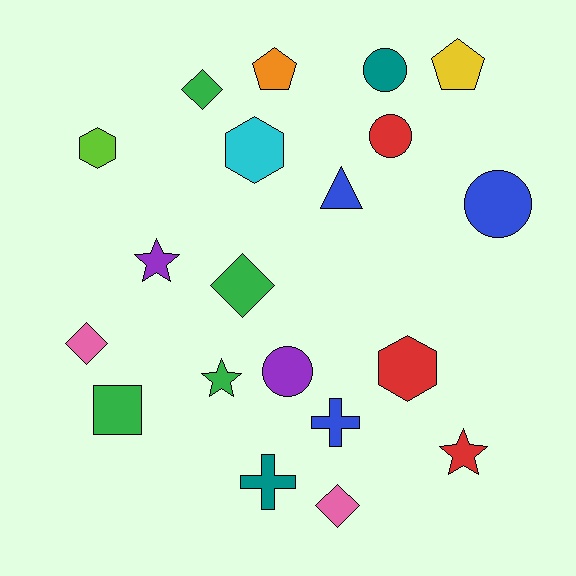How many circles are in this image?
There are 4 circles.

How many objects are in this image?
There are 20 objects.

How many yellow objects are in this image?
There is 1 yellow object.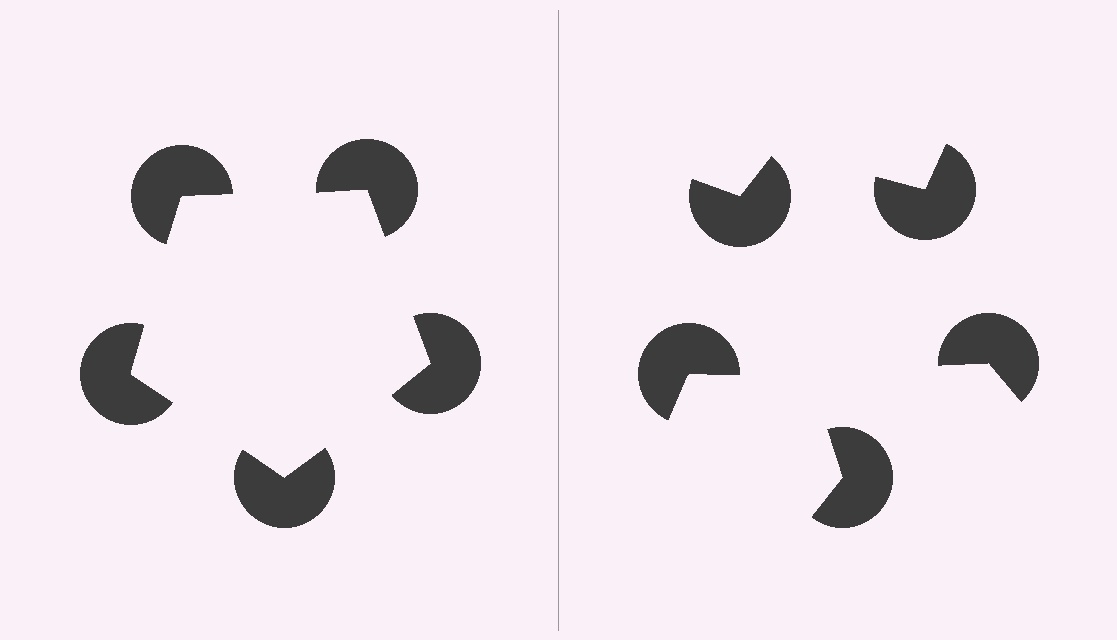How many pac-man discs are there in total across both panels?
10 — 5 on each side.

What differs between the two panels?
The pac-man discs are positioned identically on both sides; only the wedge orientations differ. On the left they align to a pentagon; on the right they are misaligned.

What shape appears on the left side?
An illusory pentagon.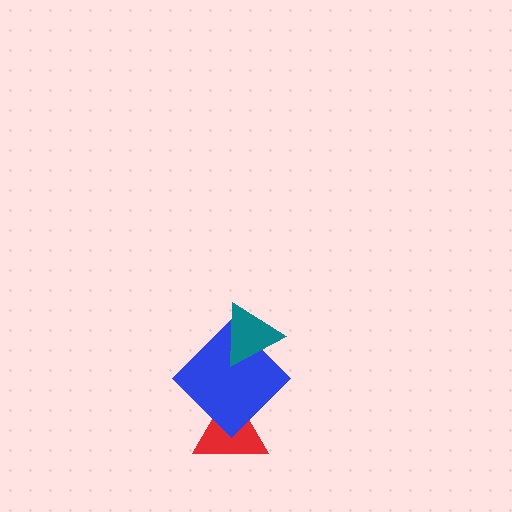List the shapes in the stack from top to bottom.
From top to bottom: the teal triangle, the blue diamond, the red triangle.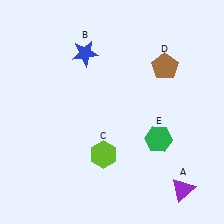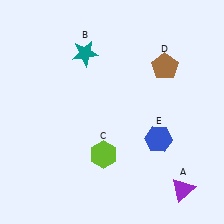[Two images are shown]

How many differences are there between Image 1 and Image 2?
There are 2 differences between the two images.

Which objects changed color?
B changed from blue to teal. E changed from green to blue.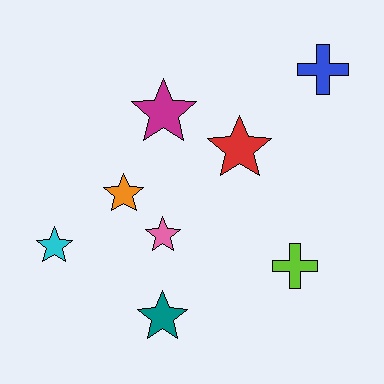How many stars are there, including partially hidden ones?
There are 6 stars.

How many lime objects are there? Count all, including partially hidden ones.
There is 1 lime object.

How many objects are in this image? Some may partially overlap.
There are 8 objects.